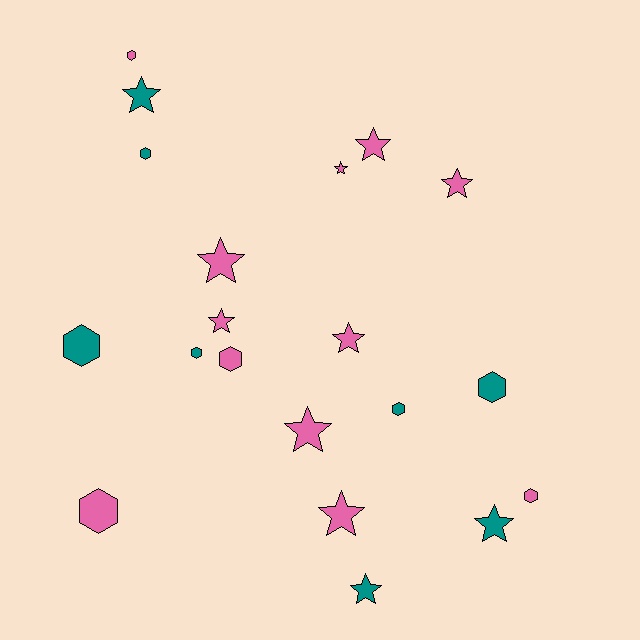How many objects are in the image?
There are 20 objects.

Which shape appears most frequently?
Star, with 11 objects.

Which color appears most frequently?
Pink, with 12 objects.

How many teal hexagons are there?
There are 5 teal hexagons.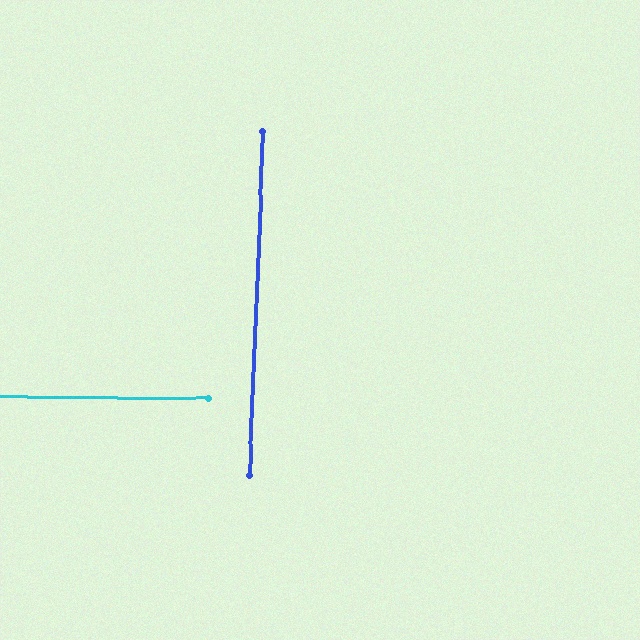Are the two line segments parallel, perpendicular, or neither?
Perpendicular — they meet at approximately 88°.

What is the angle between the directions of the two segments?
Approximately 88 degrees.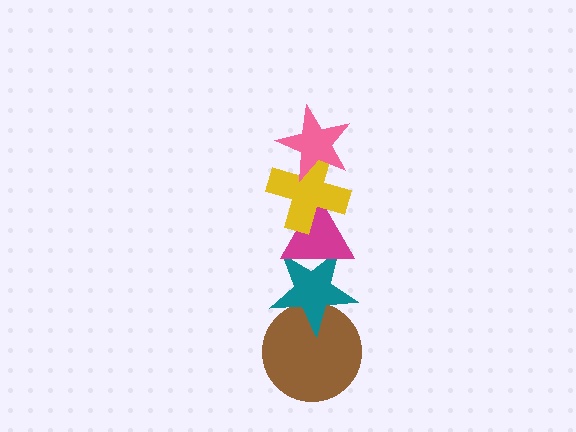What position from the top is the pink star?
The pink star is 1st from the top.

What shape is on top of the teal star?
The magenta triangle is on top of the teal star.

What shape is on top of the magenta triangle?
The yellow cross is on top of the magenta triangle.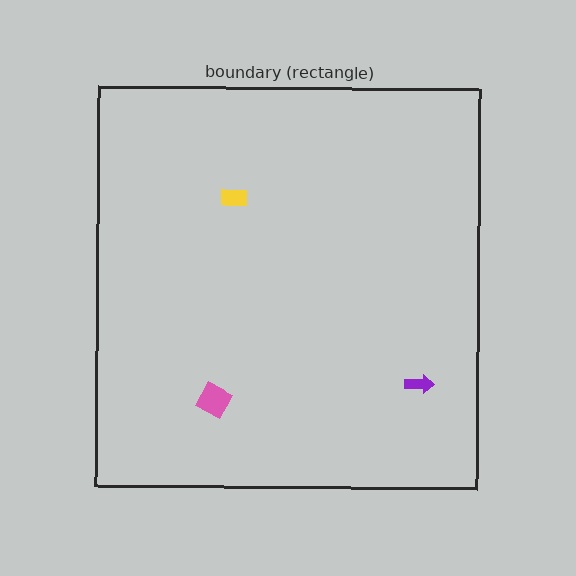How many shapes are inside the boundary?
3 inside, 0 outside.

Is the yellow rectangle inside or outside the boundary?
Inside.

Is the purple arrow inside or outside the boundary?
Inside.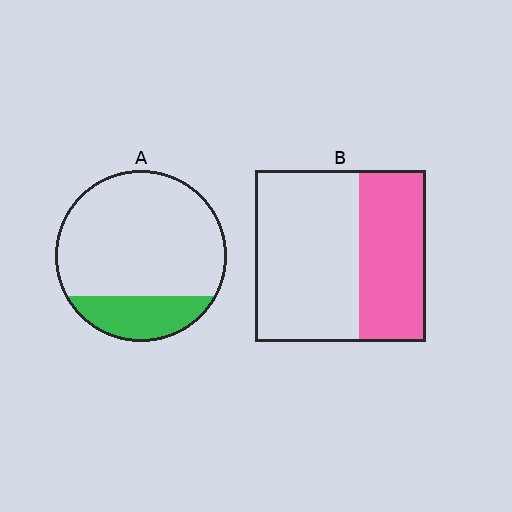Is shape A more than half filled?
No.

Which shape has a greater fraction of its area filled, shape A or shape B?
Shape B.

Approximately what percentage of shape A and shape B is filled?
A is approximately 20% and B is approximately 40%.